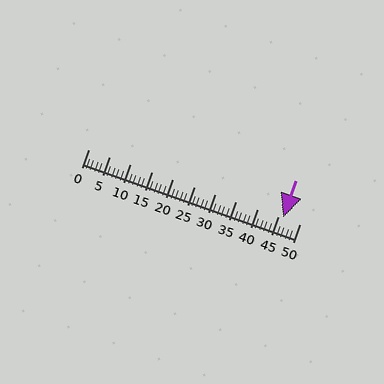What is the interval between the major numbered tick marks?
The major tick marks are spaced 5 units apart.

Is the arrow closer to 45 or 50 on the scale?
The arrow is closer to 45.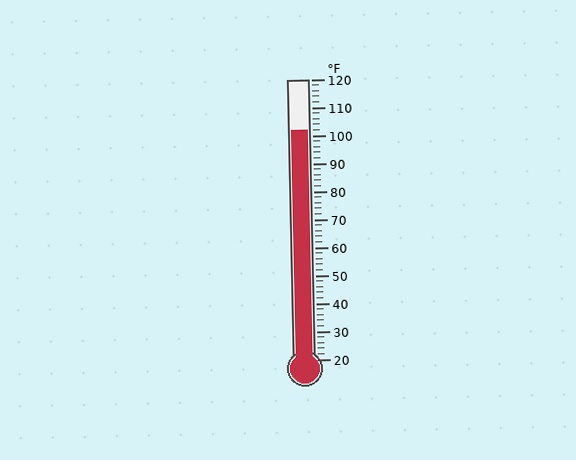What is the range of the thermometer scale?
The thermometer scale ranges from 20°F to 120°F.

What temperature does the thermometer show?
The thermometer shows approximately 102°F.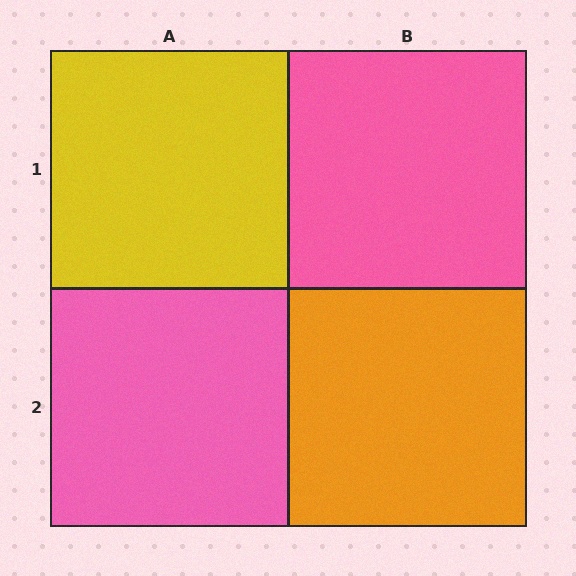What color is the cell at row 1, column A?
Yellow.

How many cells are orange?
1 cell is orange.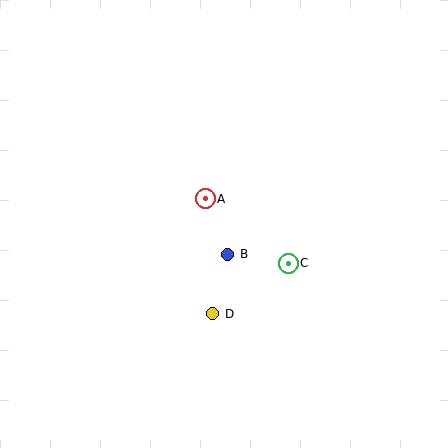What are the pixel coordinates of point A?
Point A is at (205, 199).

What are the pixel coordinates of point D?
Point D is at (213, 314).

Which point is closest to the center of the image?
Point B at (228, 254) is closest to the center.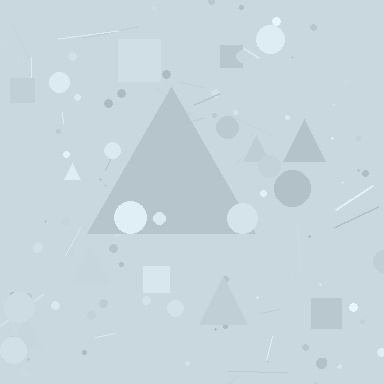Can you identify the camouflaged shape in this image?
The camouflaged shape is a triangle.